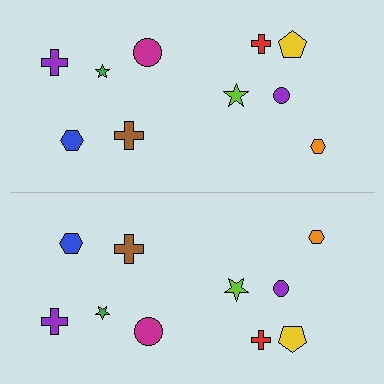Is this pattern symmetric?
Yes, this pattern has bilateral (reflection) symmetry.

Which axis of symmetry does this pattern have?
The pattern has a horizontal axis of symmetry running through the center of the image.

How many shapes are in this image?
There are 20 shapes in this image.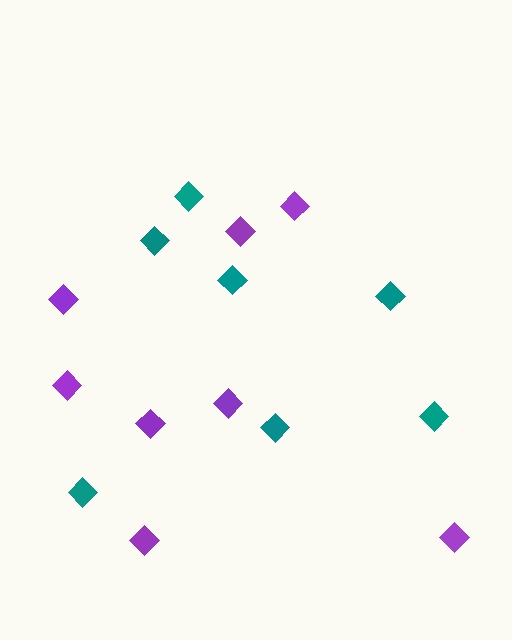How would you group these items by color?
There are 2 groups: one group of purple diamonds (8) and one group of teal diamonds (7).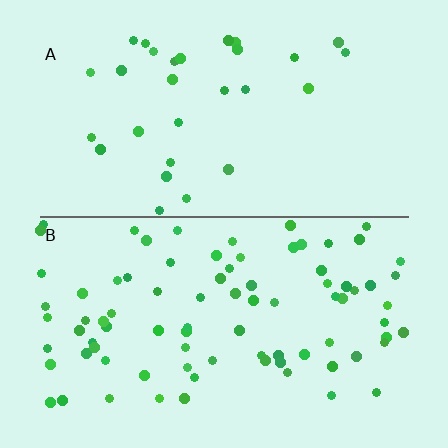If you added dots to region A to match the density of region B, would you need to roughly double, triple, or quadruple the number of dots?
Approximately triple.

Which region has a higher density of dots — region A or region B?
B (the bottom).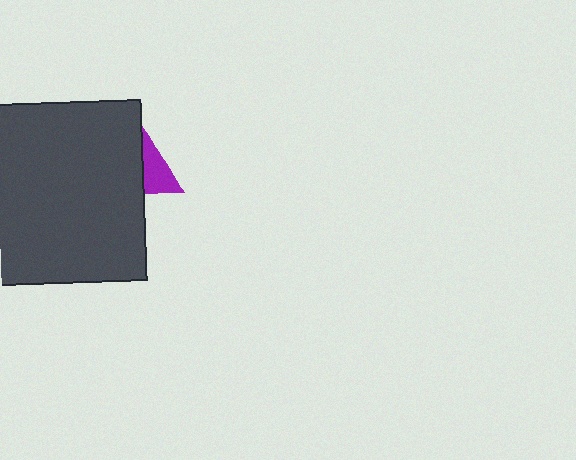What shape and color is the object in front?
The object in front is a dark gray square.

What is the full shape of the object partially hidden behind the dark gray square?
The partially hidden object is a purple triangle.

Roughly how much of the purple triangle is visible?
A small part of it is visible (roughly 35%).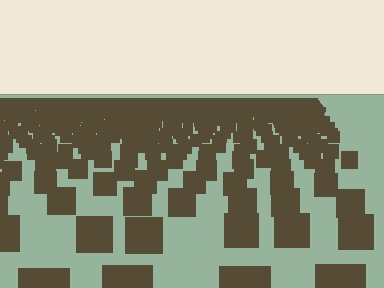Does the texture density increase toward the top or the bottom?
Density increases toward the top.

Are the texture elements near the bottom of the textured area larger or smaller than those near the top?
Larger. Near the bottom, elements are closer to the viewer and appear at a bigger on-screen size.